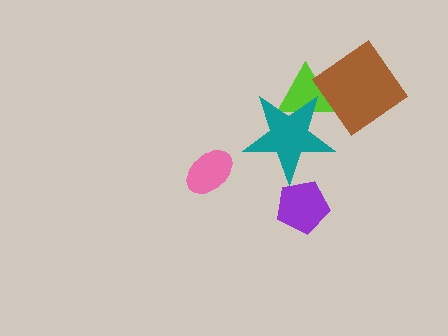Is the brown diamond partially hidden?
Yes, it is partially covered by another shape.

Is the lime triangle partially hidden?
Yes, it is partially covered by another shape.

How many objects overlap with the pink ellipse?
0 objects overlap with the pink ellipse.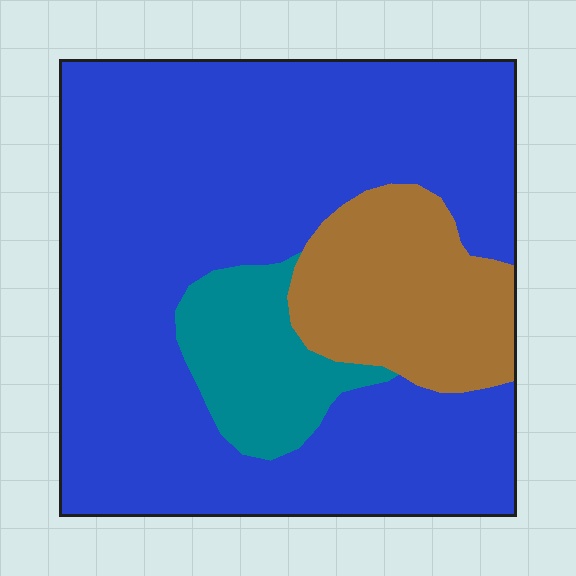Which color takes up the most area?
Blue, at roughly 70%.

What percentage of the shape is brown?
Brown takes up less than a quarter of the shape.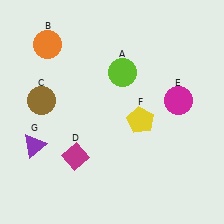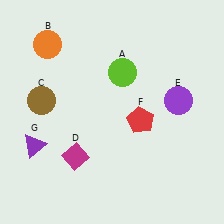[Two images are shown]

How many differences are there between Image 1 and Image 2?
There are 2 differences between the two images.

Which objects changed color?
E changed from magenta to purple. F changed from yellow to red.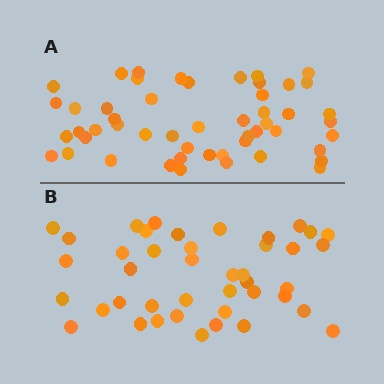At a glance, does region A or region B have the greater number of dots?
Region A (the top region) has more dots.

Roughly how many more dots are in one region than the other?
Region A has roughly 8 or so more dots than region B.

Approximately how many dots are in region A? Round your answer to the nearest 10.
About 50 dots. (The exact count is 51, which rounds to 50.)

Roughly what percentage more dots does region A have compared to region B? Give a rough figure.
About 20% more.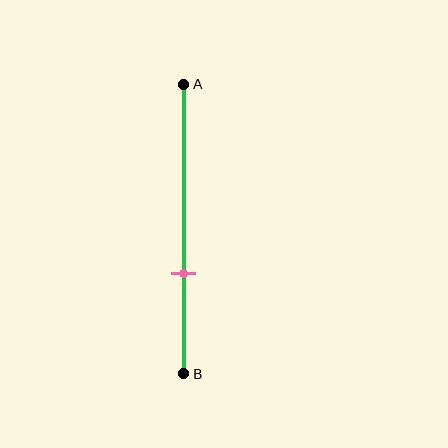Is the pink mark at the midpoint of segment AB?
No, the mark is at about 65% from A, not at the 50% midpoint.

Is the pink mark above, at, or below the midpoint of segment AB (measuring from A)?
The pink mark is below the midpoint of segment AB.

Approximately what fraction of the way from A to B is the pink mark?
The pink mark is approximately 65% of the way from A to B.